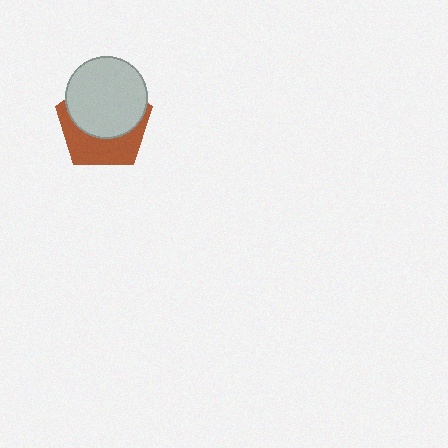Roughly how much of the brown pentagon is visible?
A small part of it is visible (roughly 43%).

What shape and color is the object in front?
The object in front is a light gray circle.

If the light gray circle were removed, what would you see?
You would see the complete brown pentagon.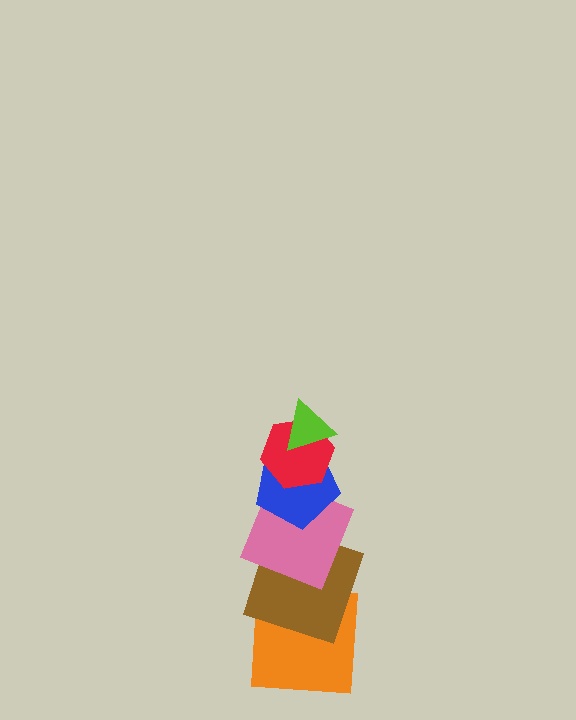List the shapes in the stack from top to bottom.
From top to bottom: the lime triangle, the red hexagon, the blue pentagon, the pink square, the brown square, the orange square.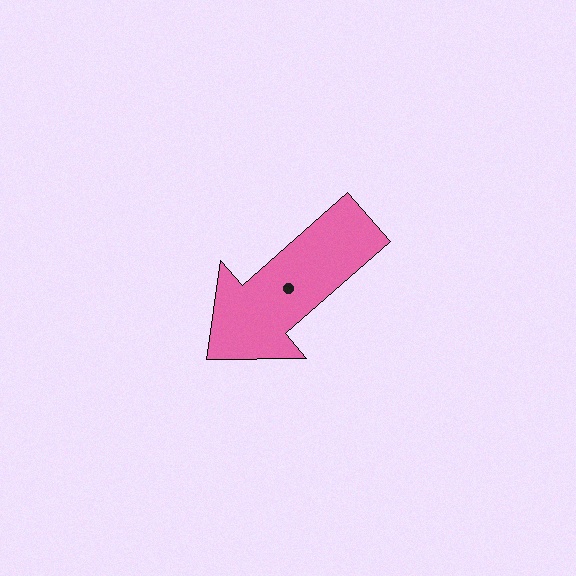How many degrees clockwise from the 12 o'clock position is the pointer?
Approximately 229 degrees.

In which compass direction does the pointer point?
Southwest.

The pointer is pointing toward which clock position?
Roughly 8 o'clock.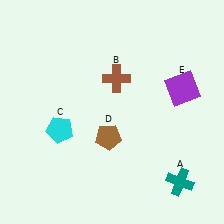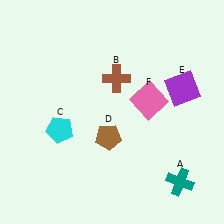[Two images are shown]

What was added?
A pink square (F) was added in Image 2.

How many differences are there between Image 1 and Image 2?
There is 1 difference between the two images.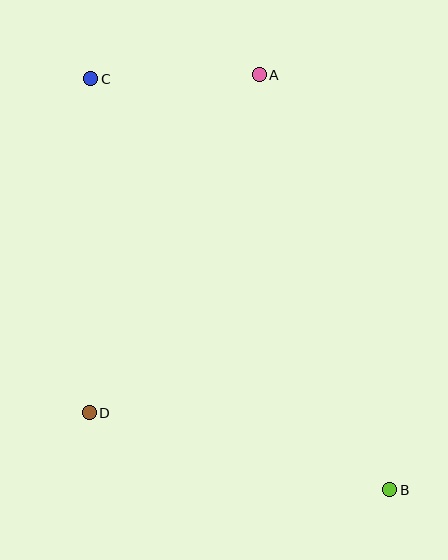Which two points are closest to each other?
Points A and C are closest to each other.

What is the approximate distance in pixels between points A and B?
The distance between A and B is approximately 435 pixels.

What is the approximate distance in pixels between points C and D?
The distance between C and D is approximately 334 pixels.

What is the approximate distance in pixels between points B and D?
The distance between B and D is approximately 310 pixels.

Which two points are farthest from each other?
Points B and C are farthest from each other.